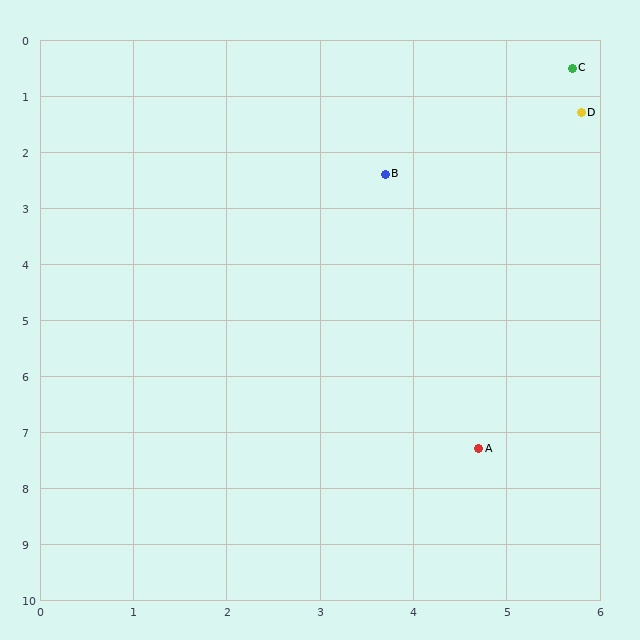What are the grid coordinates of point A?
Point A is at approximately (4.7, 7.3).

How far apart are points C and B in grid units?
Points C and B are about 2.8 grid units apart.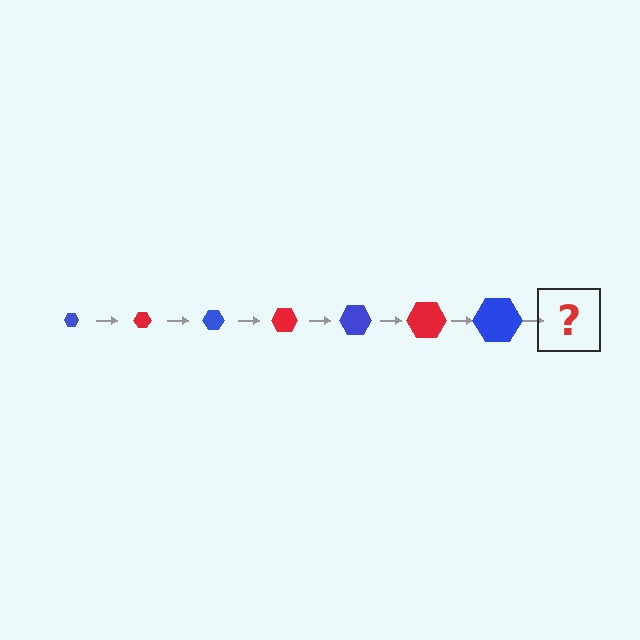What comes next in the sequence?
The next element should be a red hexagon, larger than the previous one.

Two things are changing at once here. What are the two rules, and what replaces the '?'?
The two rules are that the hexagon grows larger each step and the color cycles through blue and red. The '?' should be a red hexagon, larger than the previous one.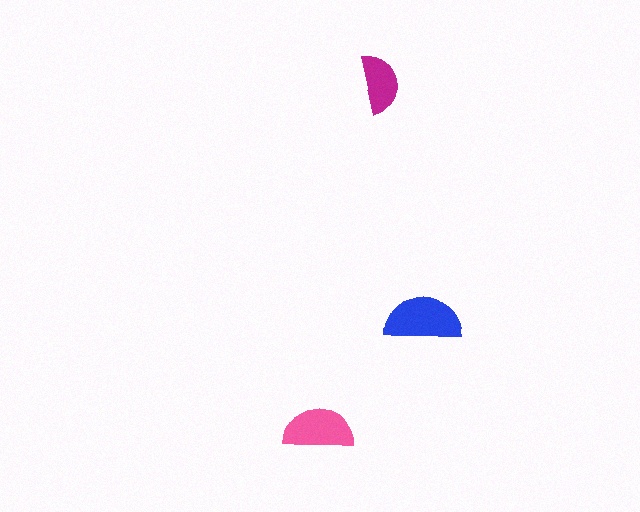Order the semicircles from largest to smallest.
the blue one, the pink one, the magenta one.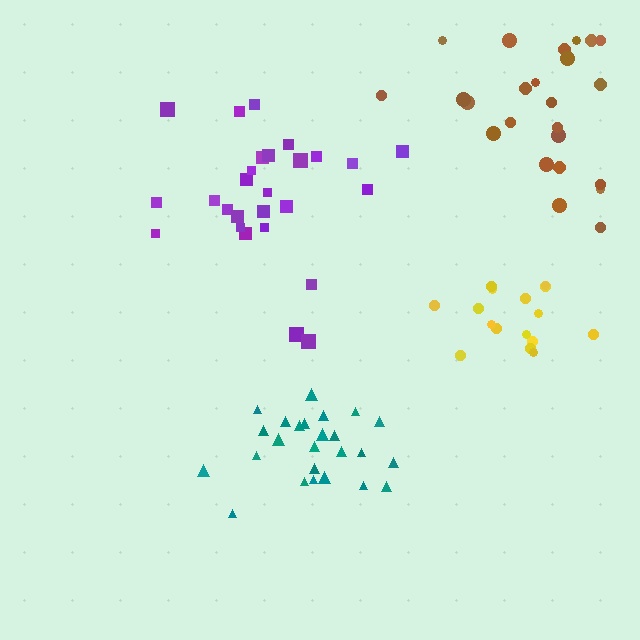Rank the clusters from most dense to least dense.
teal, purple, yellow, brown.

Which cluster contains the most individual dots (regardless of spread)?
Purple (27).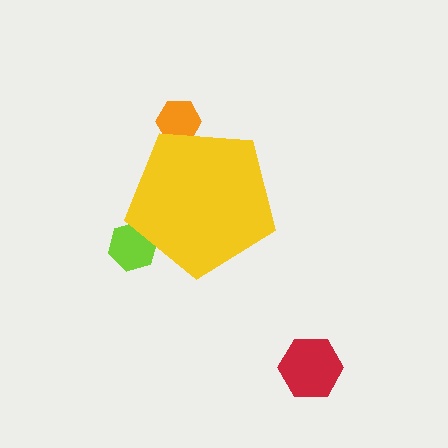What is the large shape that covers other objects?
A yellow pentagon.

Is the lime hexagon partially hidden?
Yes, the lime hexagon is partially hidden behind the yellow pentagon.